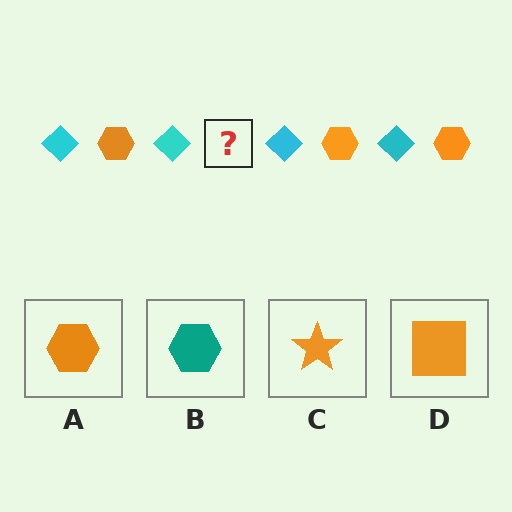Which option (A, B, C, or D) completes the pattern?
A.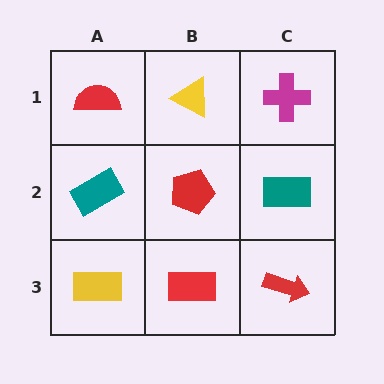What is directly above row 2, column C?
A magenta cross.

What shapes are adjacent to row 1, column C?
A teal rectangle (row 2, column C), a yellow triangle (row 1, column B).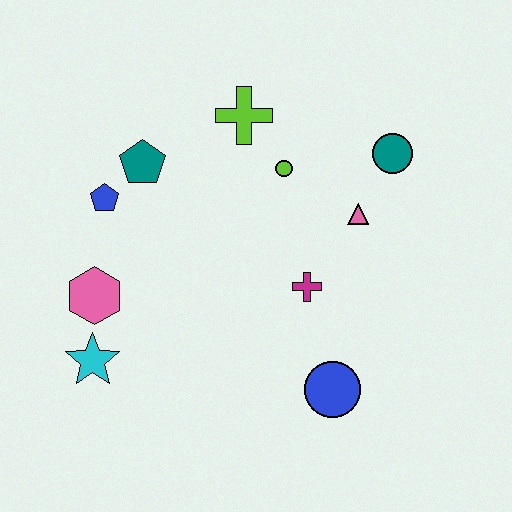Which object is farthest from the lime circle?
The cyan star is farthest from the lime circle.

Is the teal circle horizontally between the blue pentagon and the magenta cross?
No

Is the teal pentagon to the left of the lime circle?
Yes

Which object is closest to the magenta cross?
The pink triangle is closest to the magenta cross.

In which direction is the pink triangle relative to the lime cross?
The pink triangle is to the right of the lime cross.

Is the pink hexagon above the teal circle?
No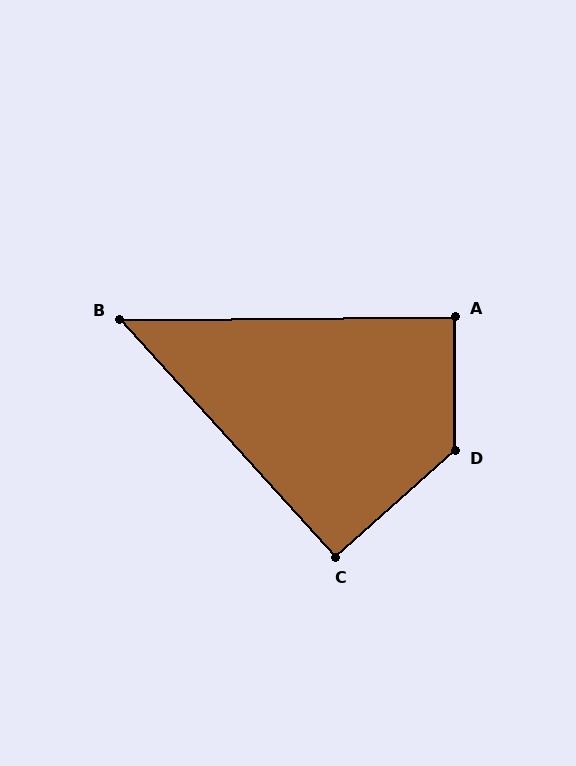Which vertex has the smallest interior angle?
B, at approximately 48 degrees.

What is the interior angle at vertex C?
Approximately 91 degrees (approximately right).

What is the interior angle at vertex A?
Approximately 89 degrees (approximately right).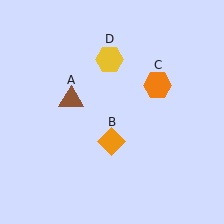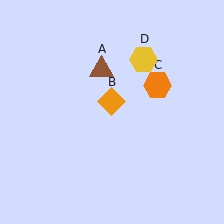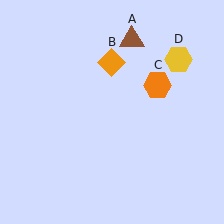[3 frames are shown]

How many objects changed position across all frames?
3 objects changed position: brown triangle (object A), orange diamond (object B), yellow hexagon (object D).